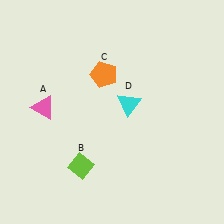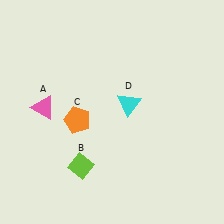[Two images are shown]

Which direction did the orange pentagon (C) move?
The orange pentagon (C) moved down.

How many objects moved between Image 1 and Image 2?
1 object moved between the two images.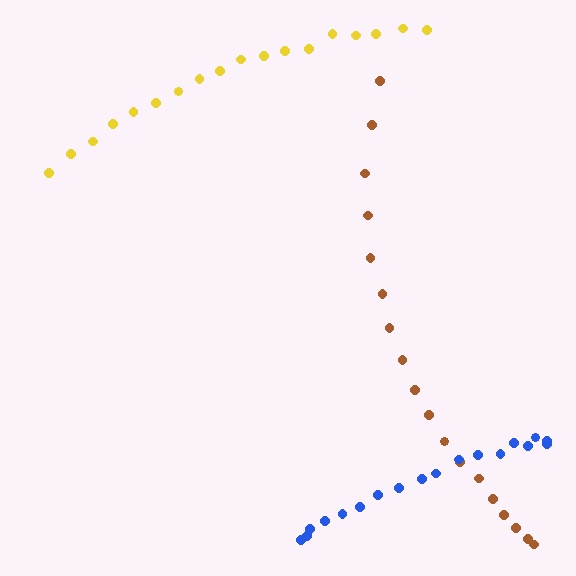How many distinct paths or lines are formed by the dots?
There are 3 distinct paths.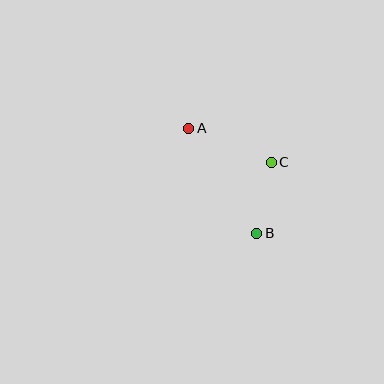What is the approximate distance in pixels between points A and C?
The distance between A and C is approximately 89 pixels.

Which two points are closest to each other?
Points B and C are closest to each other.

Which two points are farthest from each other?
Points A and B are farthest from each other.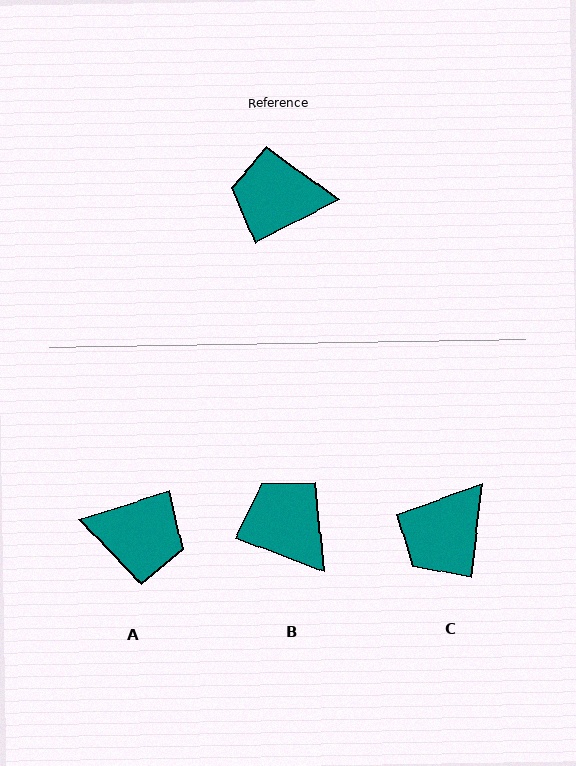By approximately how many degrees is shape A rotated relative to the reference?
Approximately 171 degrees counter-clockwise.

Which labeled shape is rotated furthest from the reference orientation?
A, about 171 degrees away.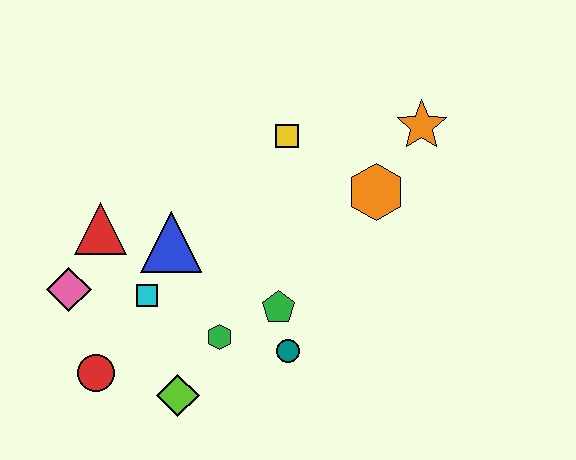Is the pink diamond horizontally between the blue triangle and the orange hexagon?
No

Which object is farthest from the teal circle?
The orange star is farthest from the teal circle.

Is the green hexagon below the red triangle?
Yes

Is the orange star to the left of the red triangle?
No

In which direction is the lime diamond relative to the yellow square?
The lime diamond is below the yellow square.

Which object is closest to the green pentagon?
The teal circle is closest to the green pentagon.